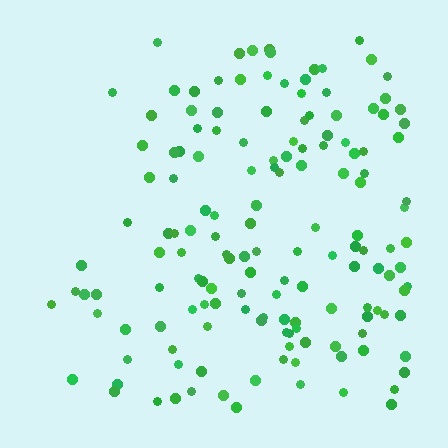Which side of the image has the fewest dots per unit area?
The left.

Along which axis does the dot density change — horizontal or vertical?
Horizontal.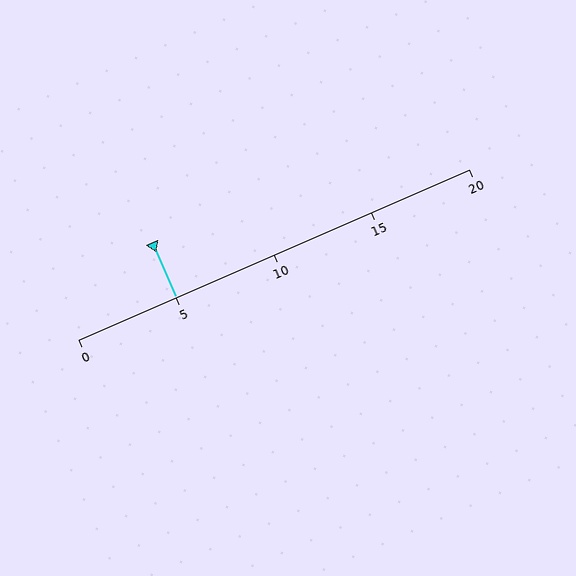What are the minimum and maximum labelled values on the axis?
The axis runs from 0 to 20.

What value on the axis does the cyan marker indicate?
The marker indicates approximately 5.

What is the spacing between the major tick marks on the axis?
The major ticks are spaced 5 apart.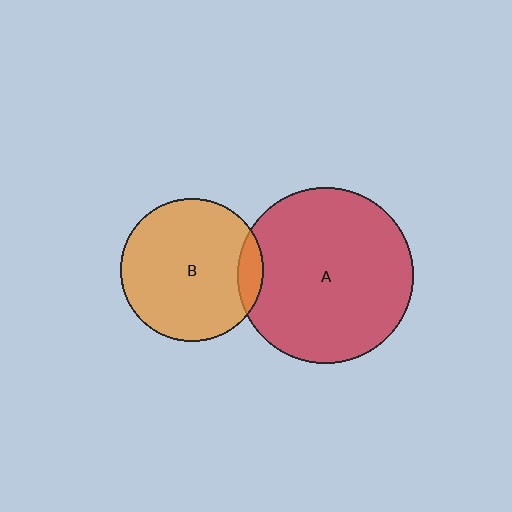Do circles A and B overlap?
Yes.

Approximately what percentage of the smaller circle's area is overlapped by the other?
Approximately 10%.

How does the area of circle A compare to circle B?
Approximately 1.5 times.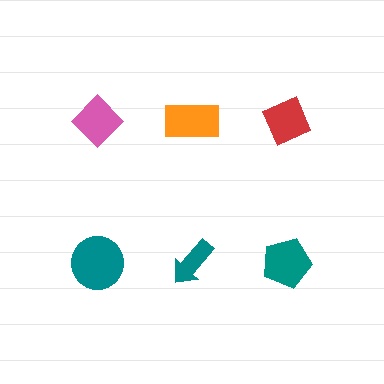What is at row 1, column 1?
A pink diamond.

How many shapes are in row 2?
3 shapes.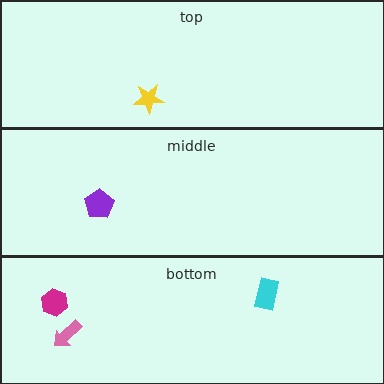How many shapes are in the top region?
1.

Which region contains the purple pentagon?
The middle region.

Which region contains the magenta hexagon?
The bottom region.